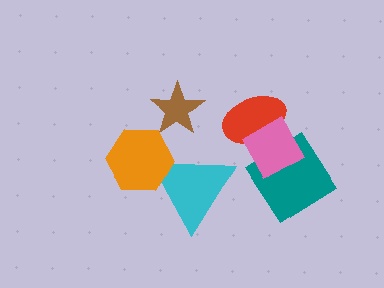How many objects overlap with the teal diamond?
1 object overlaps with the teal diamond.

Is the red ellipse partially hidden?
Yes, it is partially covered by another shape.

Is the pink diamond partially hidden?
No, no other shape covers it.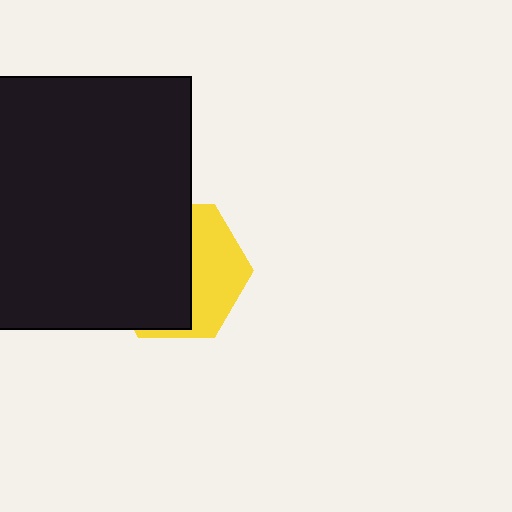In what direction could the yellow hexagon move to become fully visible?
The yellow hexagon could move right. That would shift it out from behind the black square entirely.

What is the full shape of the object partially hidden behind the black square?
The partially hidden object is a yellow hexagon.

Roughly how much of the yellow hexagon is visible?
A small part of it is visible (roughly 40%).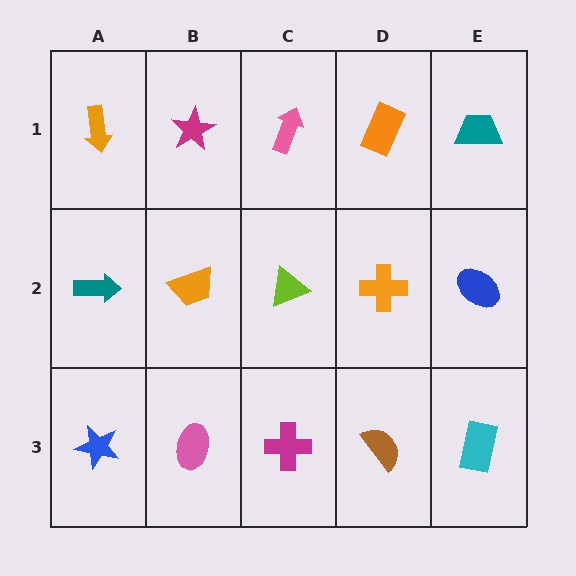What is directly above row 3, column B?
An orange trapezoid.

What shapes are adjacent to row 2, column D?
An orange rectangle (row 1, column D), a brown semicircle (row 3, column D), a lime triangle (row 2, column C), a blue ellipse (row 2, column E).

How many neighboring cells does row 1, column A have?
2.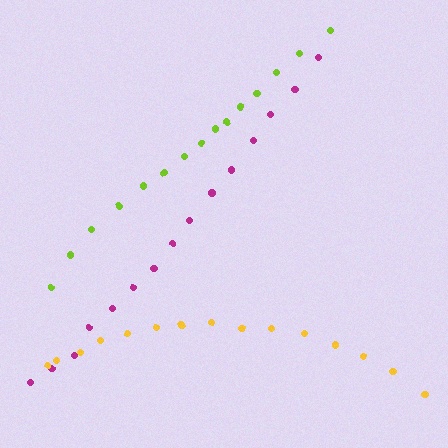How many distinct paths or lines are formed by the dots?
There are 3 distinct paths.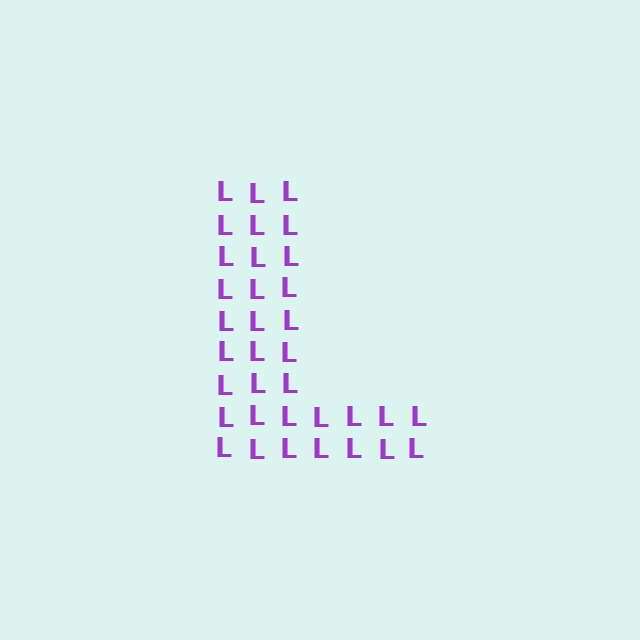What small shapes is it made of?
It is made of small letter L's.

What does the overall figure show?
The overall figure shows the letter L.